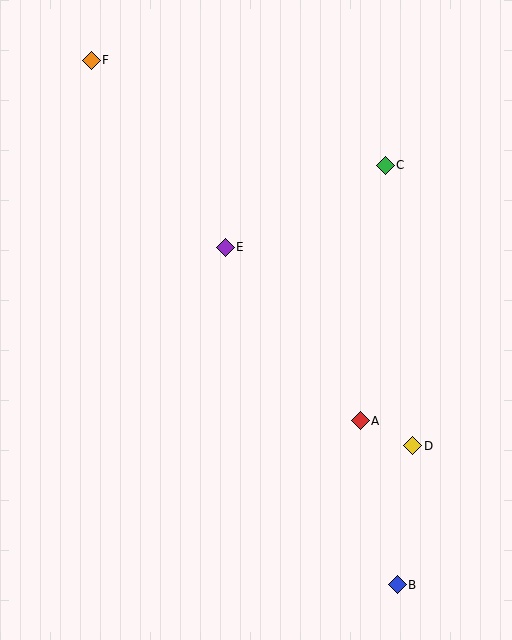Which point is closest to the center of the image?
Point E at (225, 247) is closest to the center.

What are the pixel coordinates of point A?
Point A is at (360, 421).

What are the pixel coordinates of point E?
Point E is at (225, 247).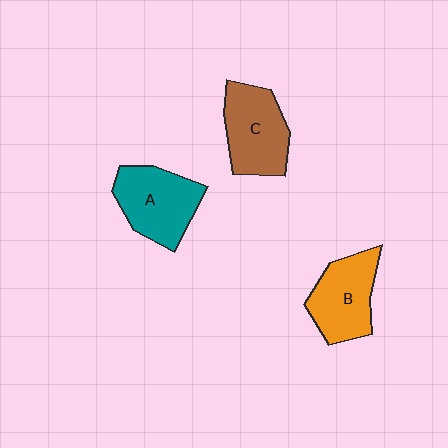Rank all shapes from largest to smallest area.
From largest to smallest: A (teal), C (brown), B (orange).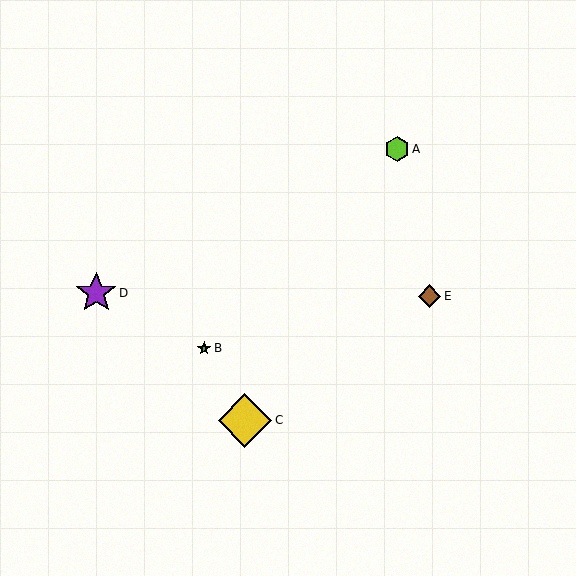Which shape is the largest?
The yellow diamond (labeled C) is the largest.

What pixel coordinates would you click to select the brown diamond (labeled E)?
Click at (429, 296) to select the brown diamond E.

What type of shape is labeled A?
Shape A is a lime hexagon.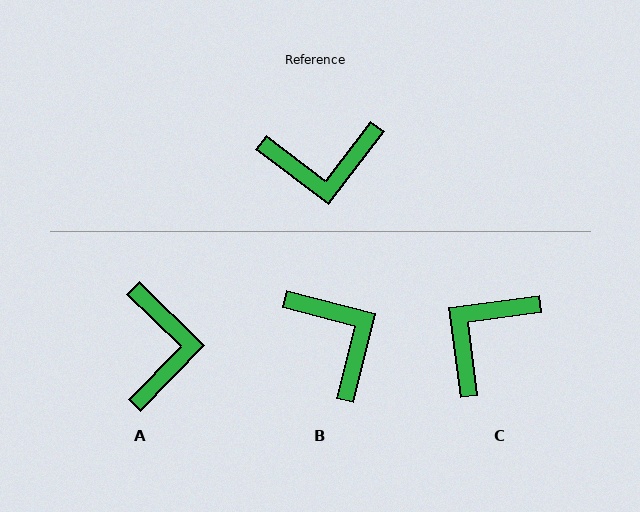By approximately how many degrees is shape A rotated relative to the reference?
Approximately 83 degrees counter-clockwise.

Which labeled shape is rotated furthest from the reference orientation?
C, about 136 degrees away.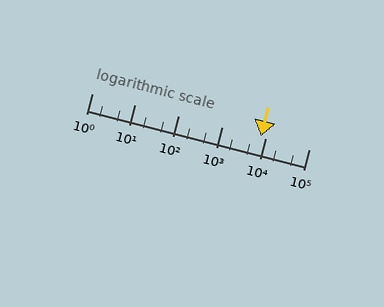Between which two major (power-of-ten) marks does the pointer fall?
The pointer is between 1000 and 10000.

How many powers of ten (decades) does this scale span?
The scale spans 5 decades, from 1 to 100000.